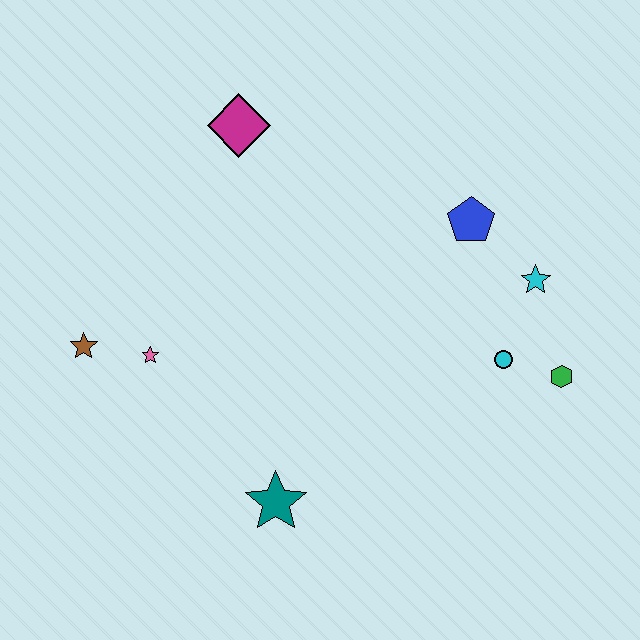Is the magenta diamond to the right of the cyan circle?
No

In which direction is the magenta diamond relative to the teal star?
The magenta diamond is above the teal star.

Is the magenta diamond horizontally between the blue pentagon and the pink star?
Yes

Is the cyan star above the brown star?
Yes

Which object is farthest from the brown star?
The green hexagon is farthest from the brown star.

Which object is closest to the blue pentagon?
The cyan star is closest to the blue pentagon.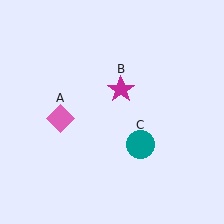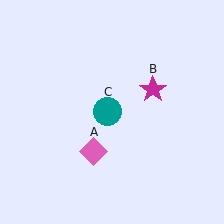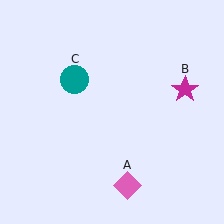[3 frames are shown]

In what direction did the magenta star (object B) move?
The magenta star (object B) moved right.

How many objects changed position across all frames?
3 objects changed position: pink diamond (object A), magenta star (object B), teal circle (object C).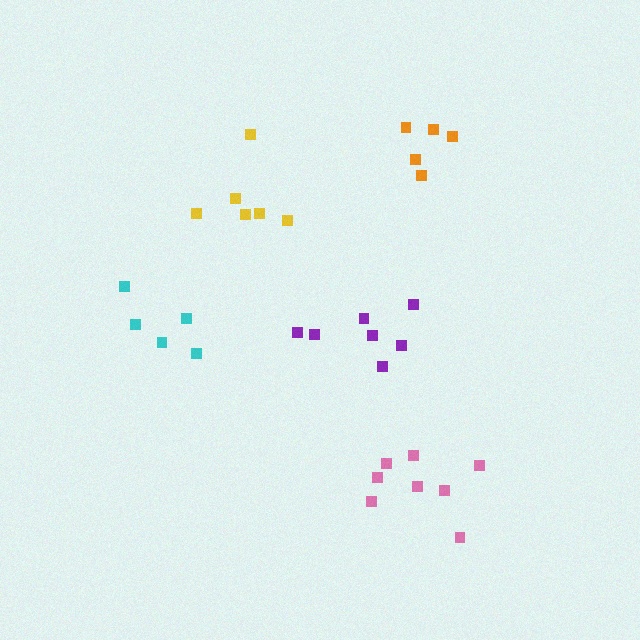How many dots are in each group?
Group 1: 5 dots, Group 2: 7 dots, Group 3: 8 dots, Group 4: 5 dots, Group 5: 6 dots (31 total).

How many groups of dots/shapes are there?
There are 5 groups.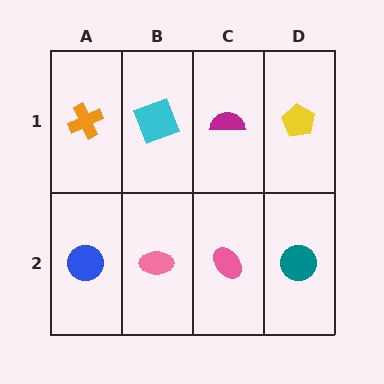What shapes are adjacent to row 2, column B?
A cyan square (row 1, column B), a blue circle (row 2, column A), a pink ellipse (row 2, column C).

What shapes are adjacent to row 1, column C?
A pink ellipse (row 2, column C), a cyan square (row 1, column B), a yellow pentagon (row 1, column D).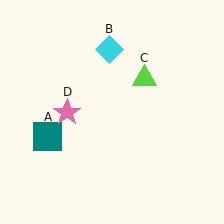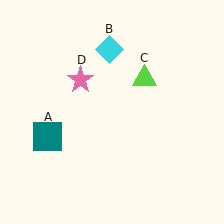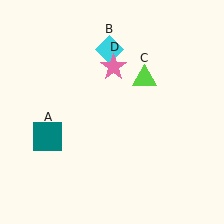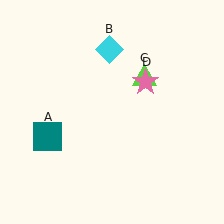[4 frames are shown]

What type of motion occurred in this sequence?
The pink star (object D) rotated clockwise around the center of the scene.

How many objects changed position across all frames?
1 object changed position: pink star (object D).